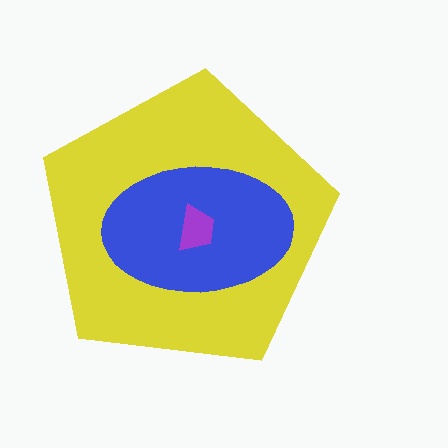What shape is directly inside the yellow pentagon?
The blue ellipse.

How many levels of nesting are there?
3.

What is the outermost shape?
The yellow pentagon.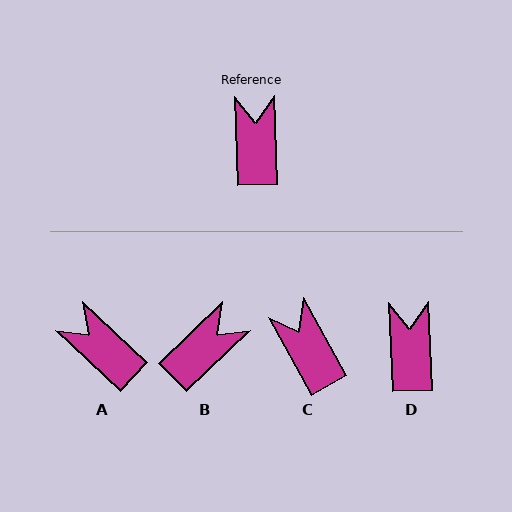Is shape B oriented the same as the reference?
No, it is off by about 48 degrees.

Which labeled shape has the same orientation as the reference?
D.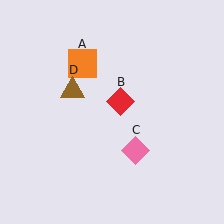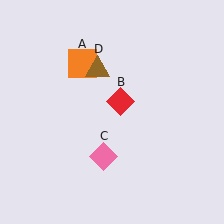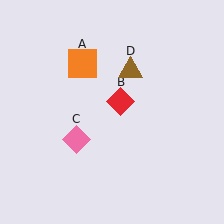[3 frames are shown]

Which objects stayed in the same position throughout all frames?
Orange square (object A) and red diamond (object B) remained stationary.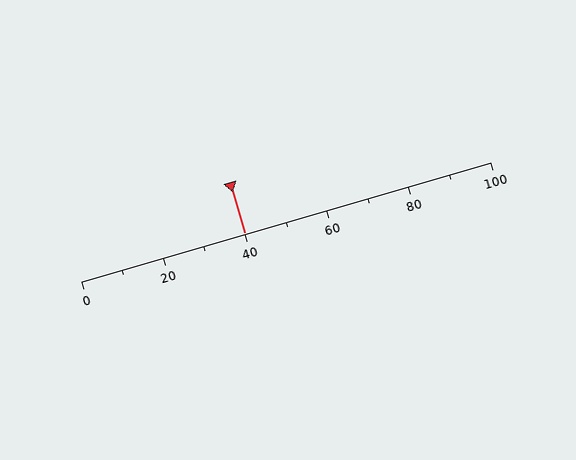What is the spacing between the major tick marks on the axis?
The major ticks are spaced 20 apart.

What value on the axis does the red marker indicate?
The marker indicates approximately 40.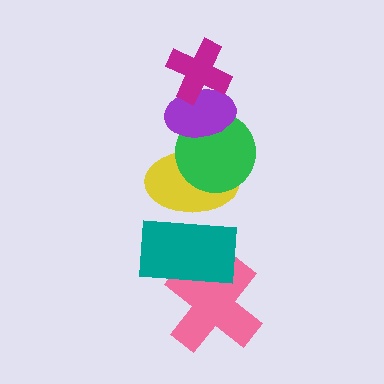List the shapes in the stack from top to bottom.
From top to bottom: the magenta cross, the purple ellipse, the green circle, the yellow ellipse, the teal rectangle, the pink cross.